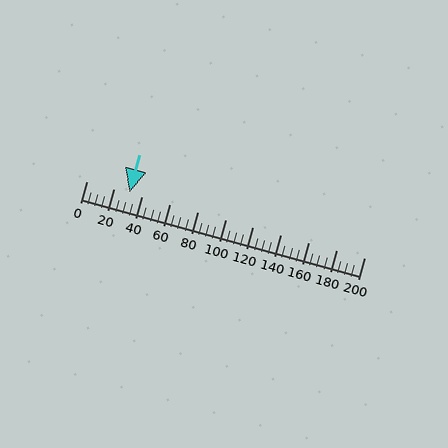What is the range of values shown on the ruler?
The ruler shows values from 0 to 200.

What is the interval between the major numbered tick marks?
The major tick marks are spaced 20 units apart.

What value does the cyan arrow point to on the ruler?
The cyan arrow points to approximately 31.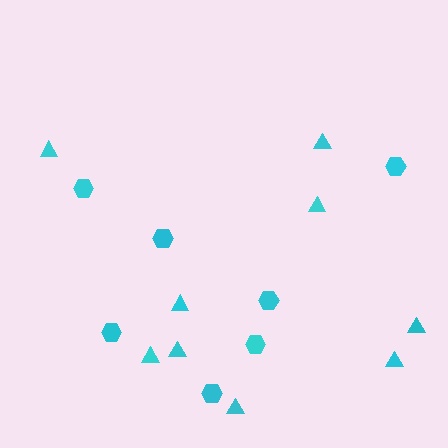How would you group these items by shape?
There are 2 groups: one group of hexagons (7) and one group of triangles (9).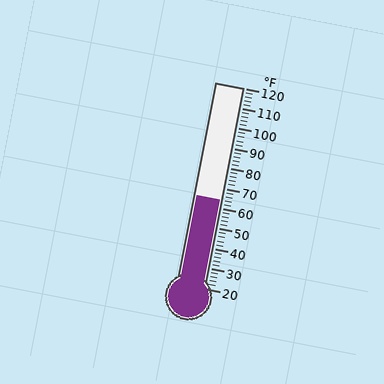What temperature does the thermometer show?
The thermometer shows approximately 64°F.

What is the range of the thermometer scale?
The thermometer scale ranges from 20°F to 120°F.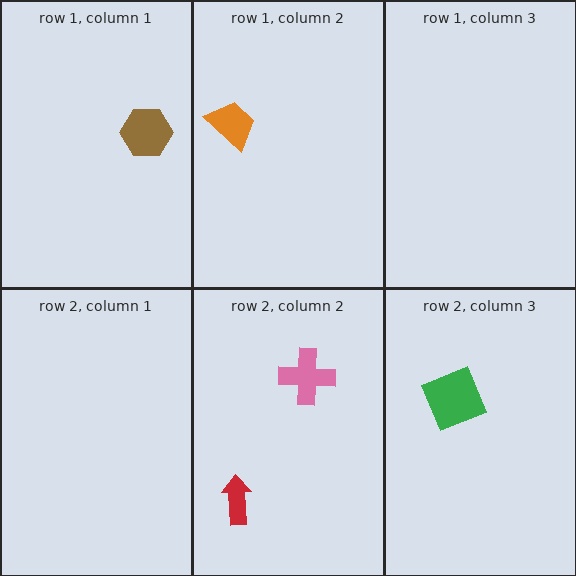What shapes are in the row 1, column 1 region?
The brown hexagon.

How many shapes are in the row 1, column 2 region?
1.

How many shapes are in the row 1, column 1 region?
1.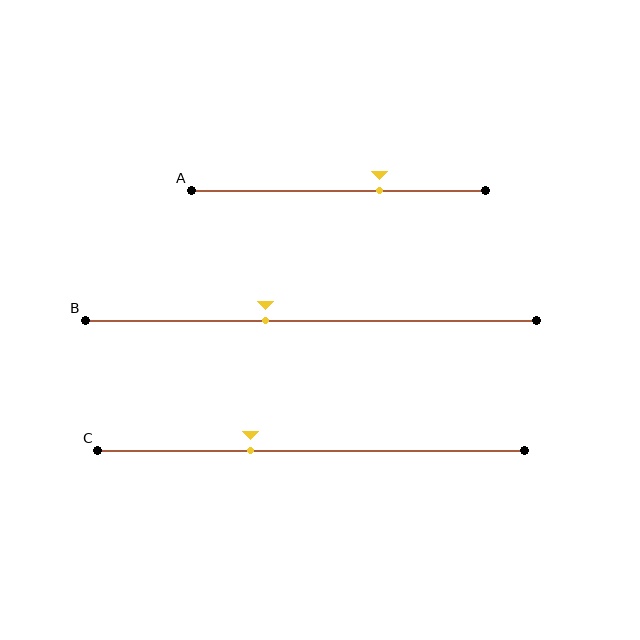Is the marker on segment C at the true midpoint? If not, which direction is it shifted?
No, the marker on segment C is shifted to the left by about 14% of the segment length.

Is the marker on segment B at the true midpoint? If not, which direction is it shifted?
No, the marker on segment B is shifted to the left by about 10% of the segment length.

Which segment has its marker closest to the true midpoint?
Segment B has its marker closest to the true midpoint.